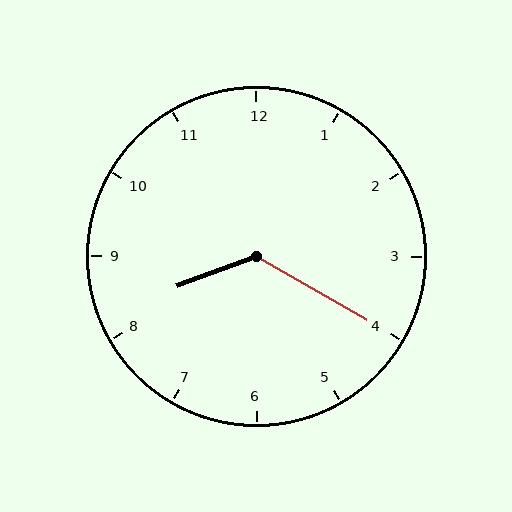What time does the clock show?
8:20.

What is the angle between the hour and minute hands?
Approximately 130 degrees.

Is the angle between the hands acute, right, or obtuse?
It is obtuse.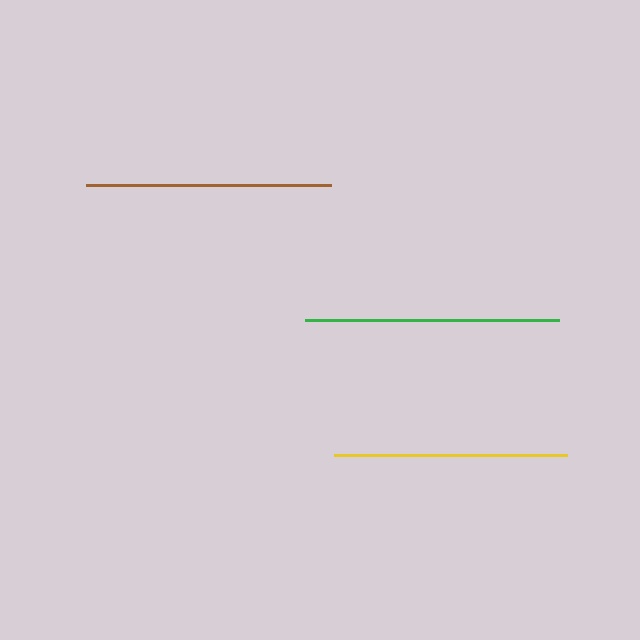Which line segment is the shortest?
The yellow line is the shortest at approximately 233 pixels.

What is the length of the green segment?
The green segment is approximately 254 pixels long.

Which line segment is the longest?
The green line is the longest at approximately 254 pixels.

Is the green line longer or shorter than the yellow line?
The green line is longer than the yellow line.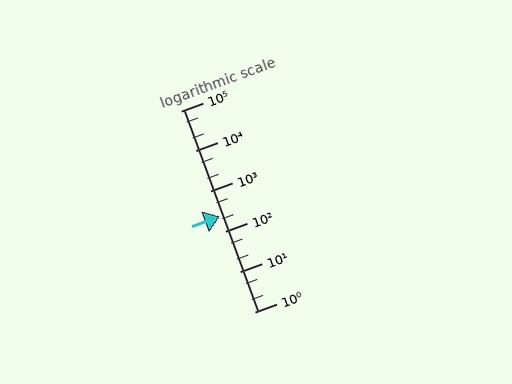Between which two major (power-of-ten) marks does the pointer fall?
The pointer is between 100 and 1000.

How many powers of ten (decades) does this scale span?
The scale spans 5 decades, from 1 to 100000.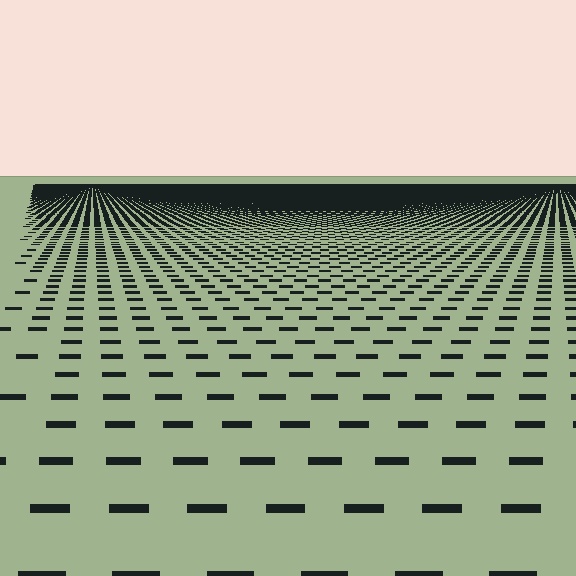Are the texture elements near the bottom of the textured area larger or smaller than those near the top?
Larger. Near the bottom, elements are closer to the viewer and appear at a bigger on-screen size.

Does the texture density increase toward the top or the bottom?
Density increases toward the top.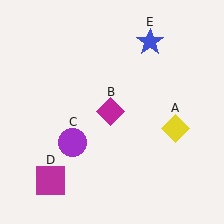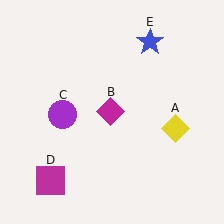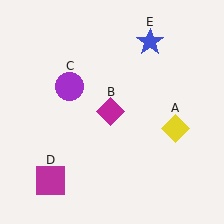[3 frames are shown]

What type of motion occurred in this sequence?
The purple circle (object C) rotated clockwise around the center of the scene.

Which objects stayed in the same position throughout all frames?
Yellow diamond (object A) and magenta diamond (object B) and magenta square (object D) and blue star (object E) remained stationary.